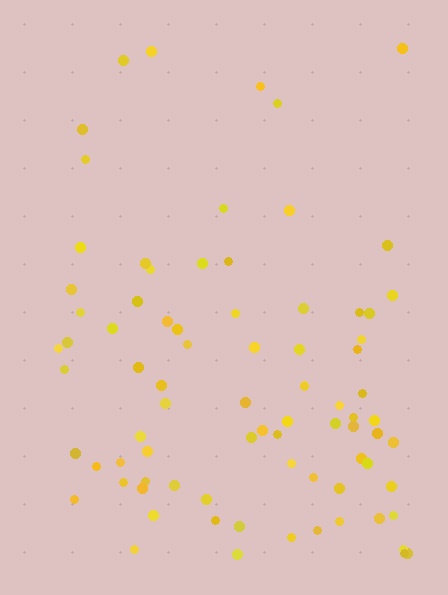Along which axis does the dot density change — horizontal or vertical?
Vertical.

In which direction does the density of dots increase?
From top to bottom, with the bottom side densest.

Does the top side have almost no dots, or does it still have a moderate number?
Still a moderate number, just noticeably fewer than the bottom.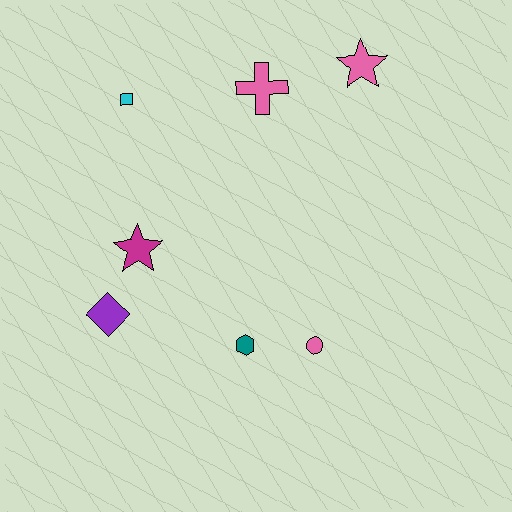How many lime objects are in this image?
There are no lime objects.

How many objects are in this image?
There are 7 objects.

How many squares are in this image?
There is 1 square.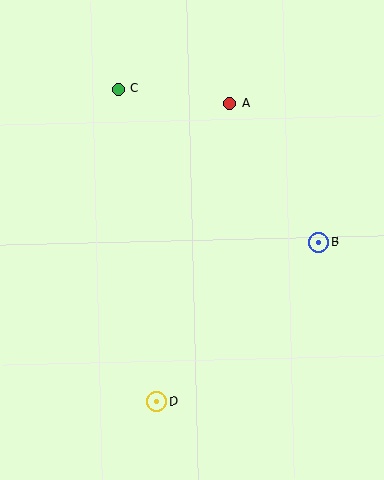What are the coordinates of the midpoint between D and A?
The midpoint between D and A is at (193, 253).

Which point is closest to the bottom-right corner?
Point D is closest to the bottom-right corner.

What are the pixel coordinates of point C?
Point C is at (118, 89).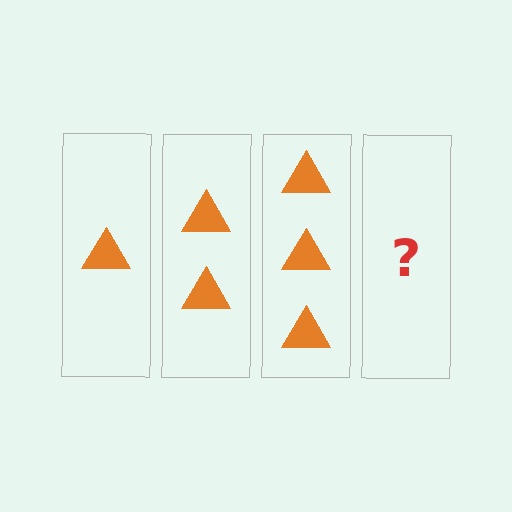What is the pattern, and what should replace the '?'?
The pattern is that each step adds one more triangle. The '?' should be 4 triangles.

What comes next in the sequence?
The next element should be 4 triangles.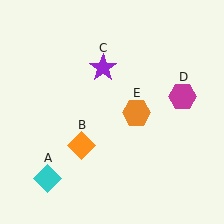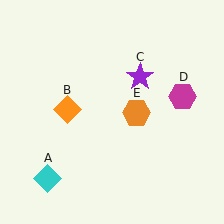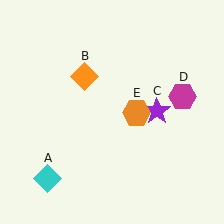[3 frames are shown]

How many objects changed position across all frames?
2 objects changed position: orange diamond (object B), purple star (object C).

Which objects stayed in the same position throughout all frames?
Cyan diamond (object A) and magenta hexagon (object D) and orange hexagon (object E) remained stationary.